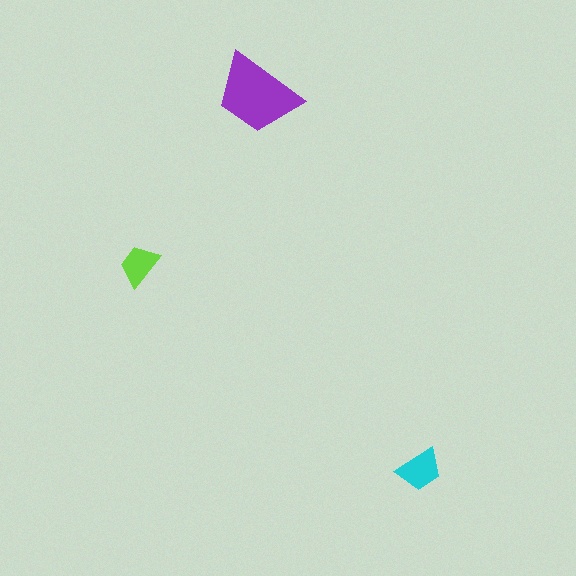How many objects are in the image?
There are 3 objects in the image.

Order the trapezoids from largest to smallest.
the purple one, the cyan one, the lime one.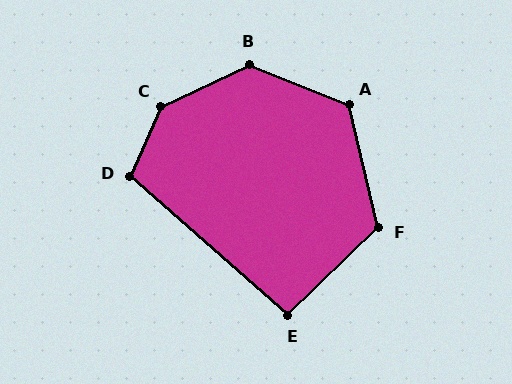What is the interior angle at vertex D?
Approximately 107 degrees (obtuse).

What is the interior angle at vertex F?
Approximately 121 degrees (obtuse).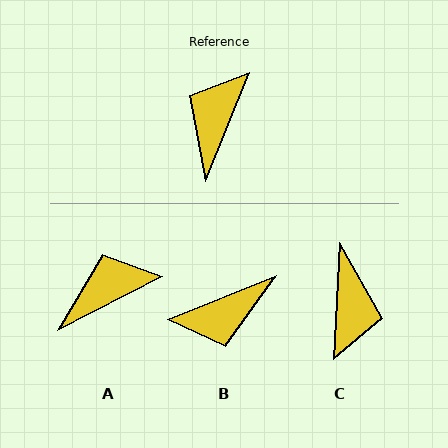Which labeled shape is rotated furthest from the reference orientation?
C, about 161 degrees away.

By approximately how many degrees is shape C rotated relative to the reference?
Approximately 161 degrees clockwise.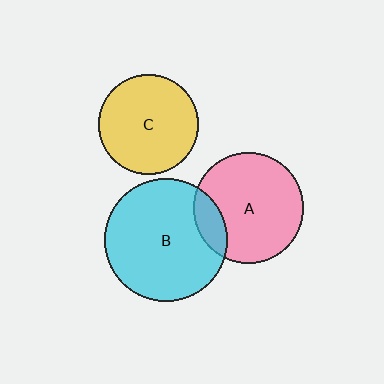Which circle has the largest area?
Circle B (cyan).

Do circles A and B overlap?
Yes.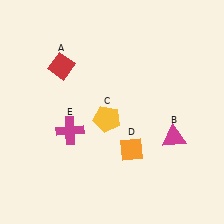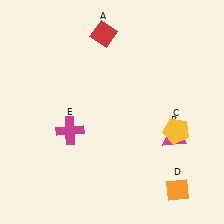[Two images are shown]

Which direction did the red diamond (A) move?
The red diamond (A) moved right.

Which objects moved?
The objects that moved are: the red diamond (A), the yellow pentagon (C), the orange diamond (D).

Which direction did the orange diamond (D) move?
The orange diamond (D) moved right.